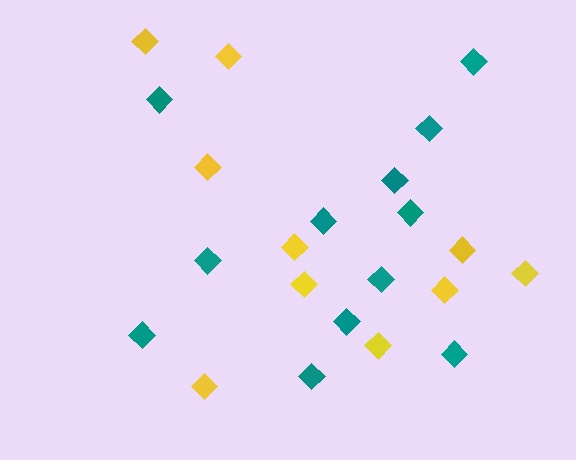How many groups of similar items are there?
There are 2 groups: one group of yellow diamonds (10) and one group of teal diamonds (12).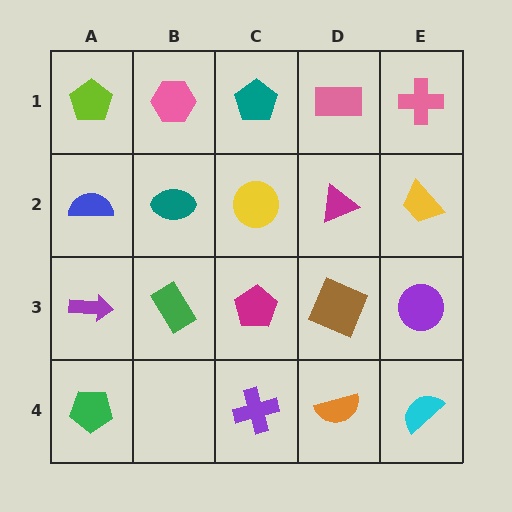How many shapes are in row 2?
5 shapes.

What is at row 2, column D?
A magenta triangle.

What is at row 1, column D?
A pink rectangle.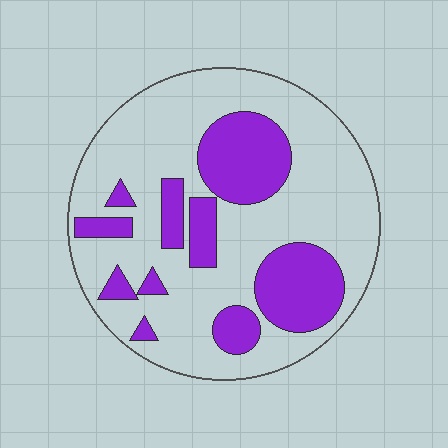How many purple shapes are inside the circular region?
10.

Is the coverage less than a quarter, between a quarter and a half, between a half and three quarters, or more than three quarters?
Between a quarter and a half.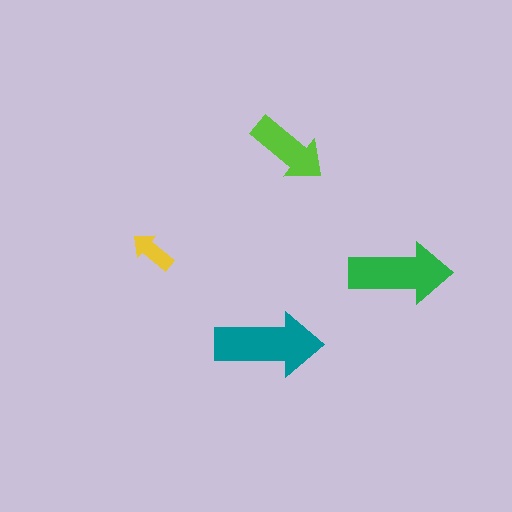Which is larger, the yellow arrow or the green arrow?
The green one.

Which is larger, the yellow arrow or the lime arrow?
The lime one.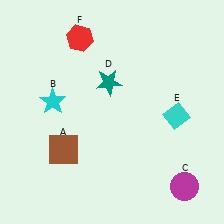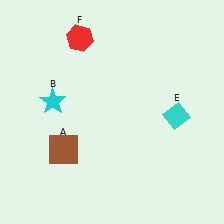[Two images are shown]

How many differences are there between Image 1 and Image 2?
There are 2 differences between the two images.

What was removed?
The teal star (D), the magenta circle (C) were removed in Image 2.